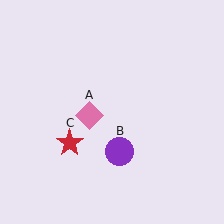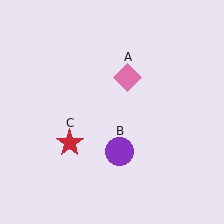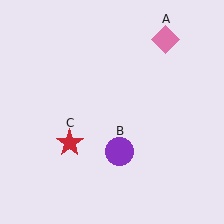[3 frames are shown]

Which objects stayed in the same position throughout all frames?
Purple circle (object B) and red star (object C) remained stationary.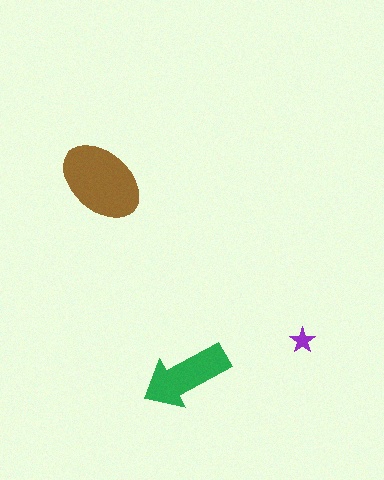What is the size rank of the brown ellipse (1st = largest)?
1st.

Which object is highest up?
The brown ellipse is topmost.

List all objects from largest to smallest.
The brown ellipse, the green arrow, the purple star.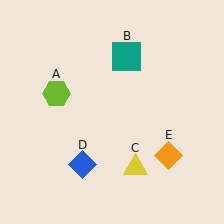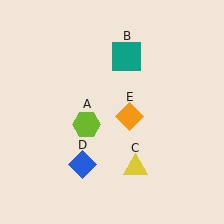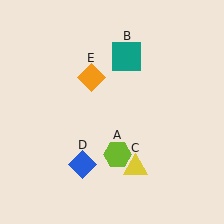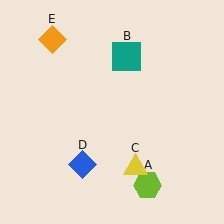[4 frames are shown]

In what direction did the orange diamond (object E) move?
The orange diamond (object E) moved up and to the left.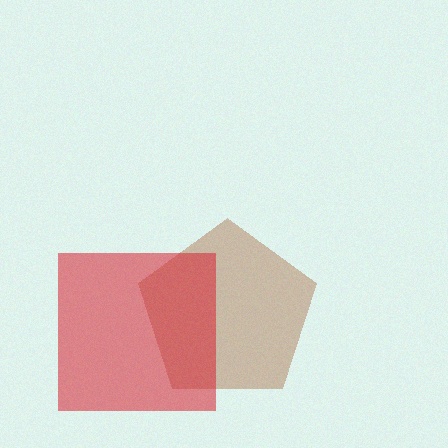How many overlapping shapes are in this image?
There are 2 overlapping shapes in the image.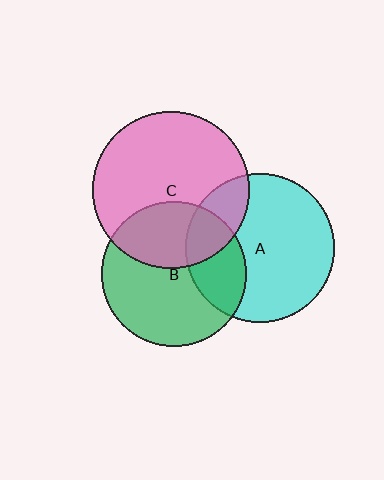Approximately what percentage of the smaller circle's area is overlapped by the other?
Approximately 30%.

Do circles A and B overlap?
Yes.